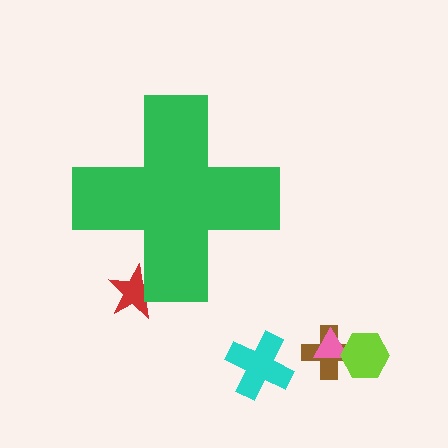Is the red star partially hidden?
Yes, the red star is partially hidden behind the green cross.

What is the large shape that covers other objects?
A green cross.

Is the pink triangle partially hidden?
No, the pink triangle is fully visible.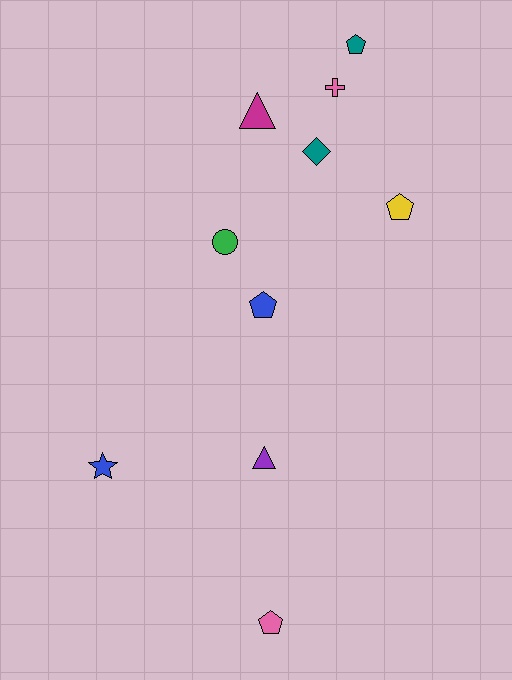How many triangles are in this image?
There are 2 triangles.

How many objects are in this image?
There are 10 objects.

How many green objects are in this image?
There is 1 green object.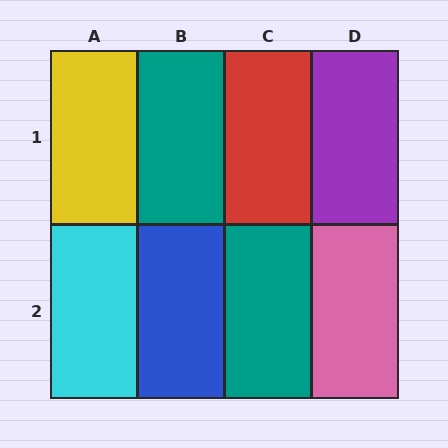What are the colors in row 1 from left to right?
Yellow, teal, red, purple.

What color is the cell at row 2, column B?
Blue.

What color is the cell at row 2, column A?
Cyan.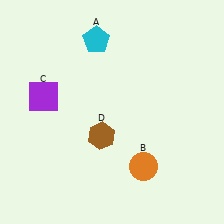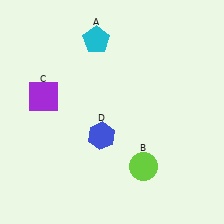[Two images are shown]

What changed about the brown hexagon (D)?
In Image 1, D is brown. In Image 2, it changed to blue.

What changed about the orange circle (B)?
In Image 1, B is orange. In Image 2, it changed to lime.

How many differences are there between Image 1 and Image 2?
There are 2 differences between the two images.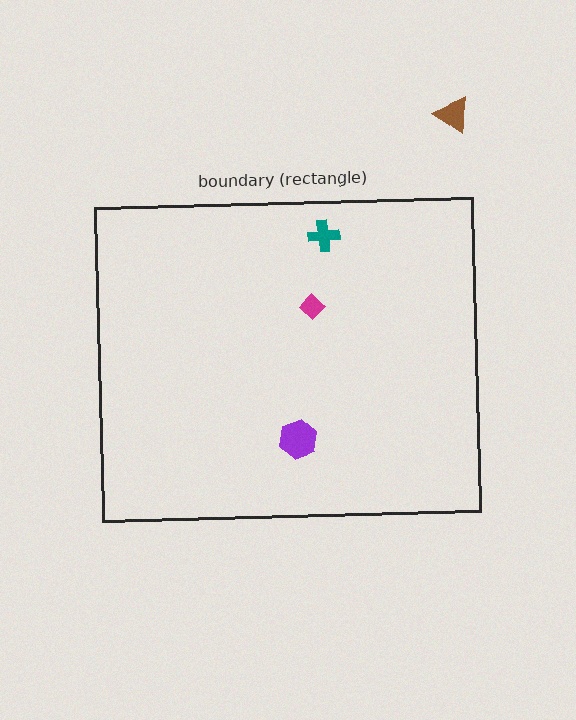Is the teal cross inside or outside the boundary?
Inside.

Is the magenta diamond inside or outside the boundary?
Inside.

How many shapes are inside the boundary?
3 inside, 1 outside.